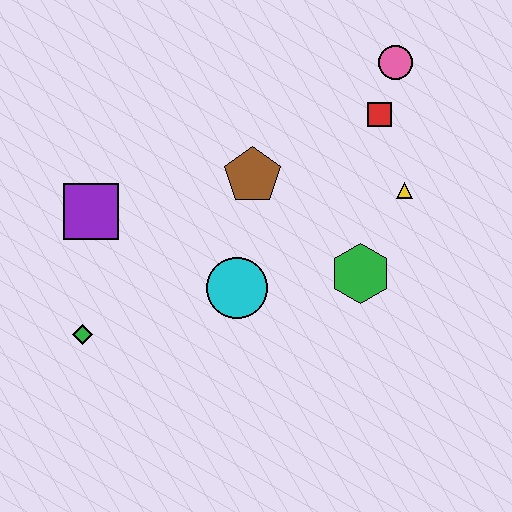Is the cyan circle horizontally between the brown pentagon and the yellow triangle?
No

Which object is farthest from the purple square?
The pink circle is farthest from the purple square.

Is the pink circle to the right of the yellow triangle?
No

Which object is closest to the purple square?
The green diamond is closest to the purple square.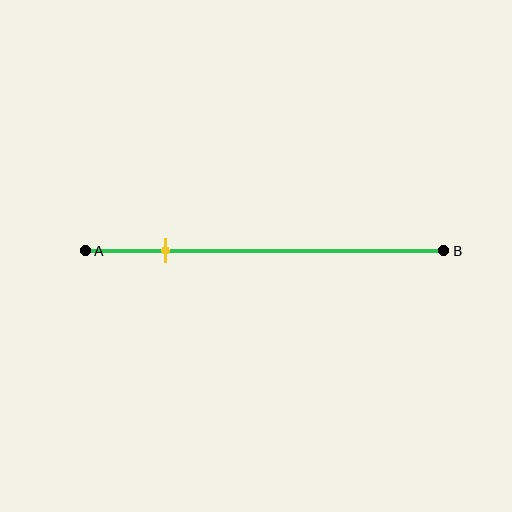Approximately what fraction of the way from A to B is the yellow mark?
The yellow mark is approximately 20% of the way from A to B.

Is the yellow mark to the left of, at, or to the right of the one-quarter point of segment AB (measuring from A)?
The yellow mark is approximately at the one-quarter point of segment AB.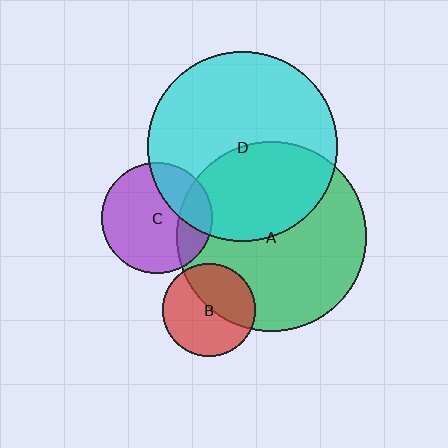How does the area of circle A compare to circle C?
Approximately 2.9 times.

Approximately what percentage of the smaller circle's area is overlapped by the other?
Approximately 25%.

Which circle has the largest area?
Circle A (green).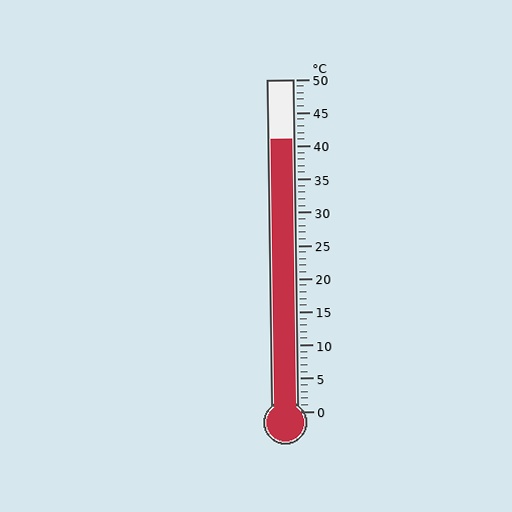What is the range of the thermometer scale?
The thermometer scale ranges from 0°C to 50°C.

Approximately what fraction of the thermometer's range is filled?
The thermometer is filled to approximately 80% of its range.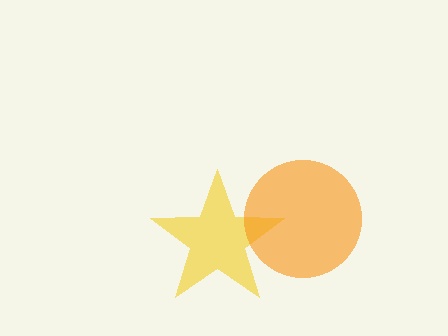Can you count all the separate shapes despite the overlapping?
Yes, there are 2 separate shapes.